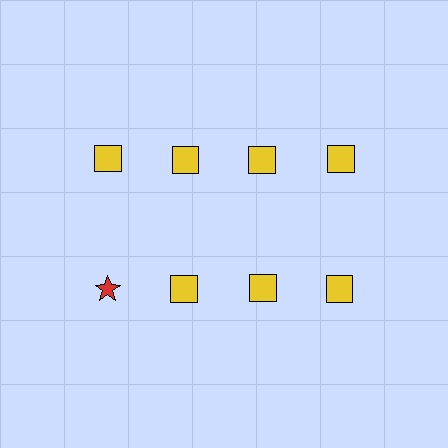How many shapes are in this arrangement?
There are 8 shapes arranged in a grid pattern.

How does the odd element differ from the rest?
It differs in both color (red instead of yellow) and shape (star instead of square).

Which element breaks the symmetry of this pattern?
The red star in the second row, leftmost column breaks the symmetry. All other shapes are yellow squares.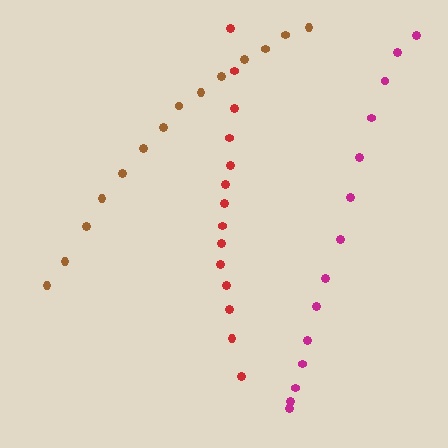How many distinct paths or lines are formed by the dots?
There are 3 distinct paths.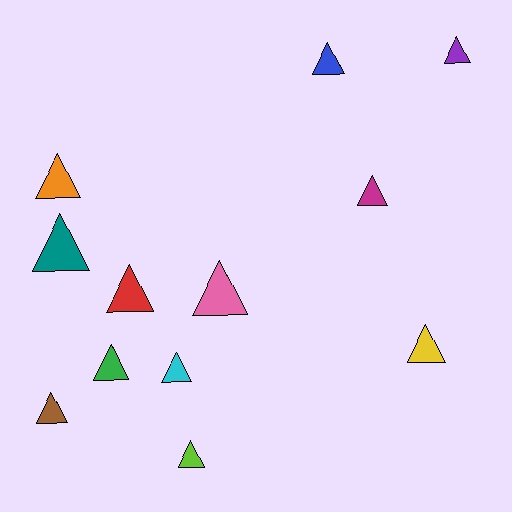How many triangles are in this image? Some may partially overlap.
There are 12 triangles.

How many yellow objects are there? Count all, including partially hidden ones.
There is 1 yellow object.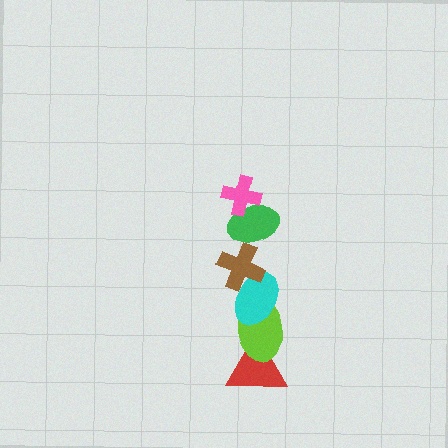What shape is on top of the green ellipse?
The pink cross is on top of the green ellipse.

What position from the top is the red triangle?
The red triangle is 6th from the top.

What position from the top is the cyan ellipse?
The cyan ellipse is 4th from the top.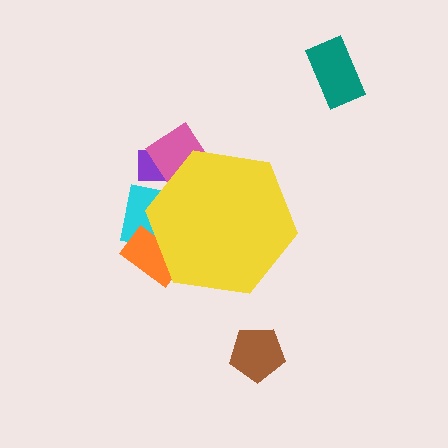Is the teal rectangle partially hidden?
No, the teal rectangle is fully visible.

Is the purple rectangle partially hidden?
Yes, the purple rectangle is partially hidden behind the yellow hexagon.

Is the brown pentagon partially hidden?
No, the brown pentagon is fully visible.